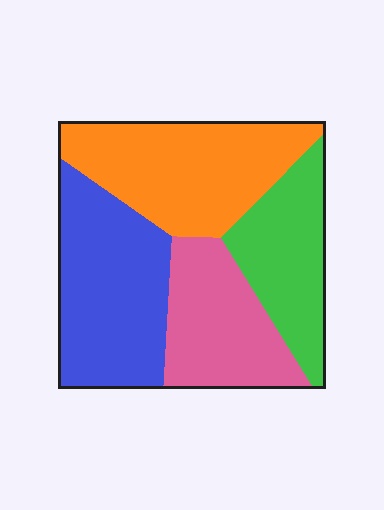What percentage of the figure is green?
Green covers around 20% of the figure.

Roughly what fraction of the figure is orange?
Orange covers 29% of the figure.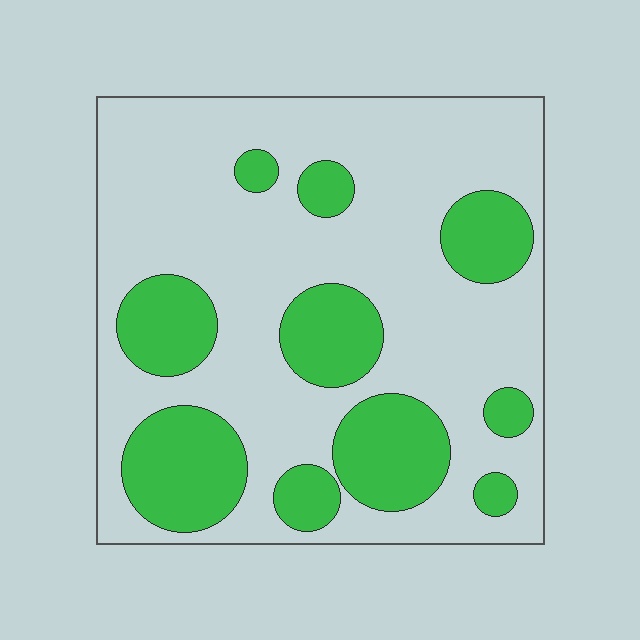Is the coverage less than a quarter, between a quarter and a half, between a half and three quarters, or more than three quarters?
Between a quarter and a half.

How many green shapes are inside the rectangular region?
10.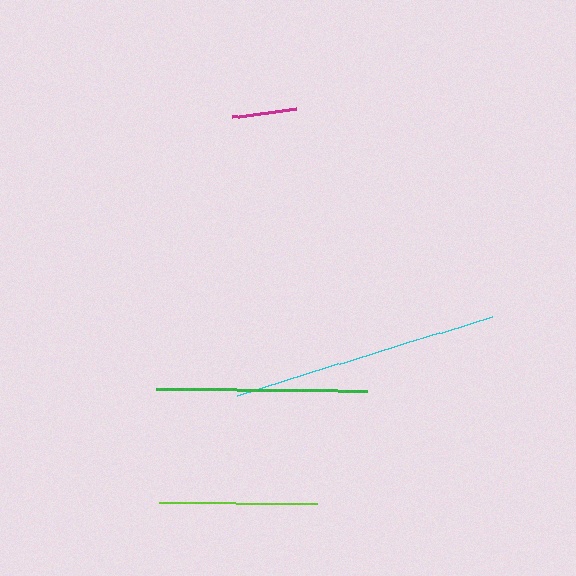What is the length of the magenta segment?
The magenta segment is approximately 64 pixels long.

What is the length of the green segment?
The green segment is approximately 211 pixels long.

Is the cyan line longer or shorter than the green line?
The cyan line is longer than the green line.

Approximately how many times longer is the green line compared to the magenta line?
The green line is approximately 3.3 times the length of the magenta line.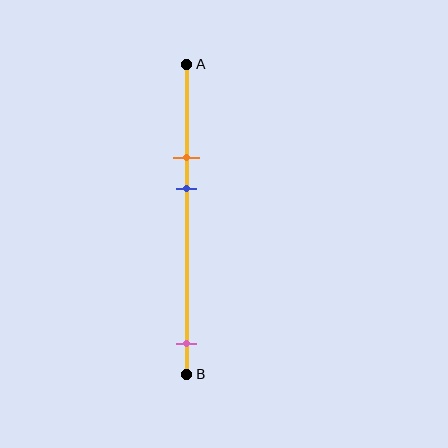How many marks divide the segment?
There are 3 marks dividing the segment.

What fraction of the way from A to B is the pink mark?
The pink mark is approximately 90% (0.9) of the way from A to B.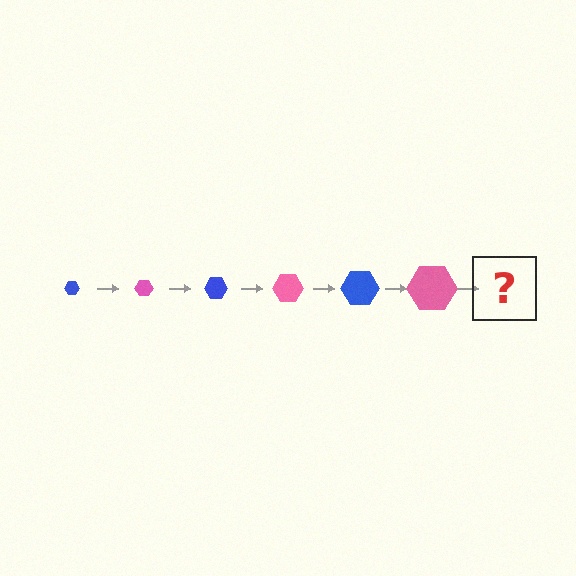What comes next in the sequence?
The next element should be a blue hexagon, larger than the previous one.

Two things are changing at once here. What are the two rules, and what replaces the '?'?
The two rules are that the hexagon grows larger each step and the color cycles through blue and pink. The '?' should be a blue hexagon, larger than the previous one.